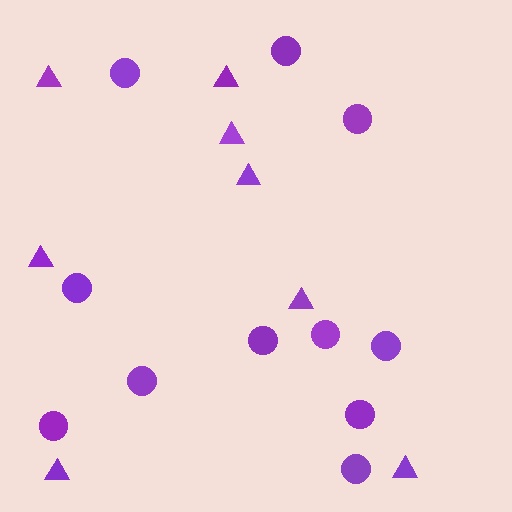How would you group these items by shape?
There are 2 groups: one group of circles (11) and one group of triangles (8).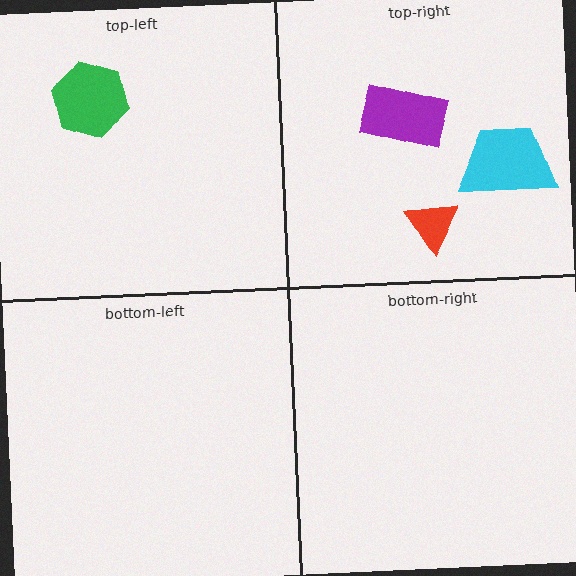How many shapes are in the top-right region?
3.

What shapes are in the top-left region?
The green hexagon.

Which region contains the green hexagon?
The top-left region.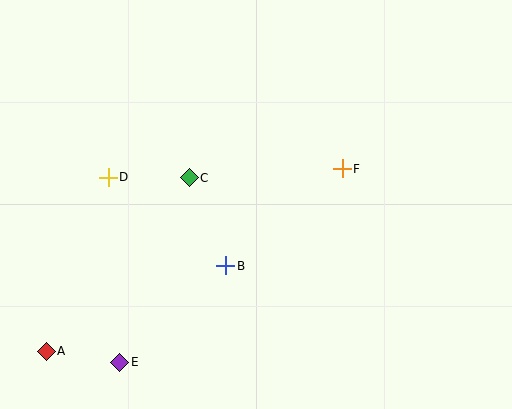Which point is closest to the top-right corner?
Point F is closest to the top-right corner.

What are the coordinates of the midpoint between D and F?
The midpoint between D and F is at (225, 173).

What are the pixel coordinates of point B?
Point B is at (225, 266).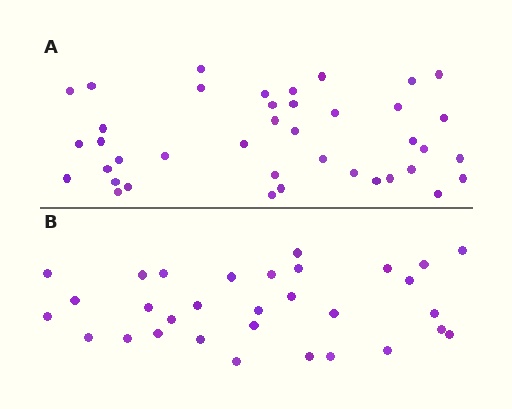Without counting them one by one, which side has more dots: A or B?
Region A (the top region) has more dots.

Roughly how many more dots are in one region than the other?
Region A has roughly 8 or so more dots than region B.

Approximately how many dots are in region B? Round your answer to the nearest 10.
About 30 dots. (The exact count is 31, which rounds to 30.)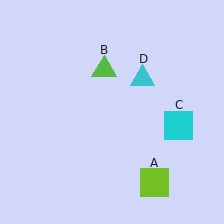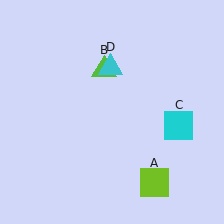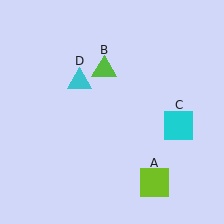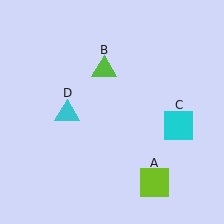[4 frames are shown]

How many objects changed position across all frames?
1 object changed position: cyan triangle (object D).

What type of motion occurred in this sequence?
The cyan triangle (object D) rotated counterclockwise around the center of the scene.